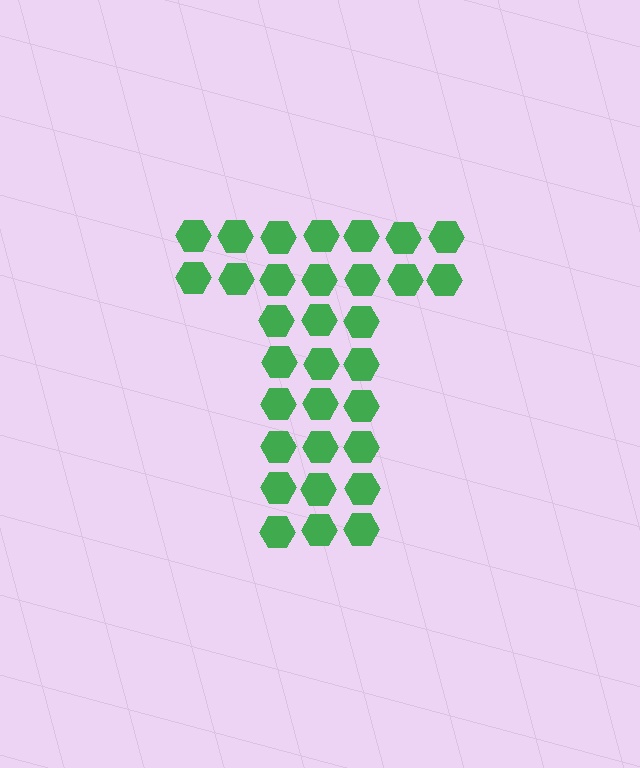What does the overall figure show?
The overall figure shows the letter T.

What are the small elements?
The small elements are hexagons.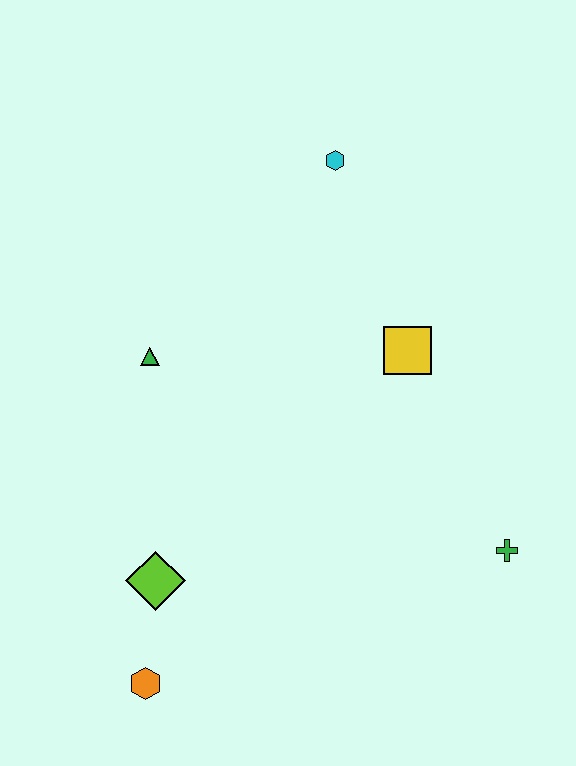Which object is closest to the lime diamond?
The orange hexagon is closest to the lime diamond.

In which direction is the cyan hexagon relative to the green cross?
The cyan hexagon is above the green cross.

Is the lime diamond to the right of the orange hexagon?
Yes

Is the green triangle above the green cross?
Yes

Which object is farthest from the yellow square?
The orange hexagon is farthest from the yellow square.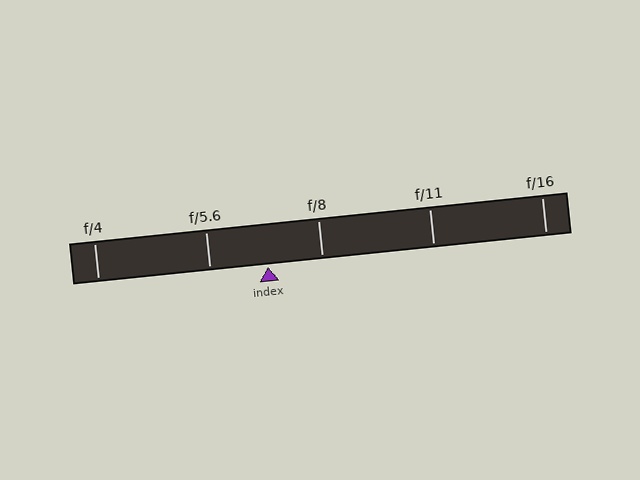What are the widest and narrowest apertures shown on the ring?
The widest aperture shown is f/4 and the narrowest is f/16.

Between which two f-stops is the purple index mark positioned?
The index mark is between f/5.6 and f/8.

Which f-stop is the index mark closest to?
The index mark is closest to f/8.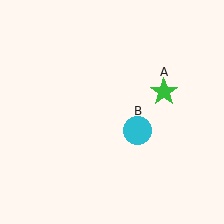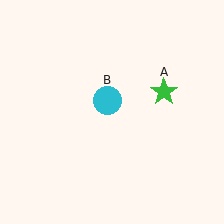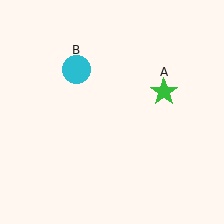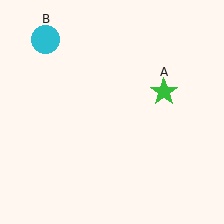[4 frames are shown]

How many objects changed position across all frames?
1 object changed position: cyan circle (object B).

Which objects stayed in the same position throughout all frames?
Green star (object A) remained stationary.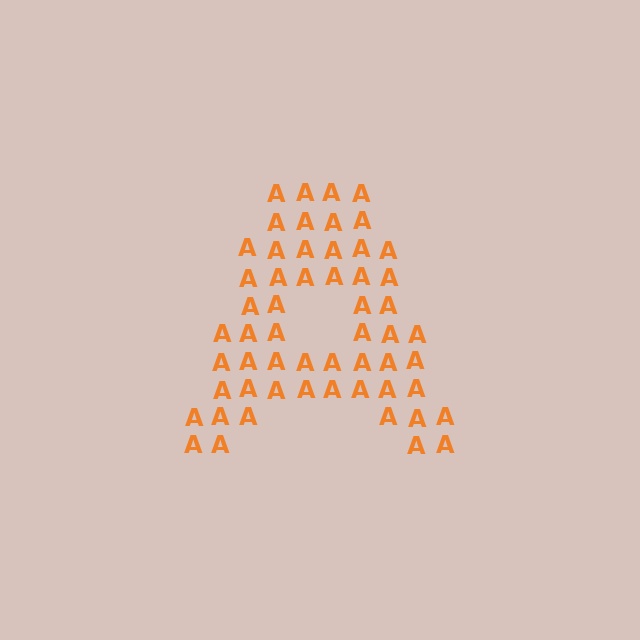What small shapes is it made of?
It is made of small letter A's.